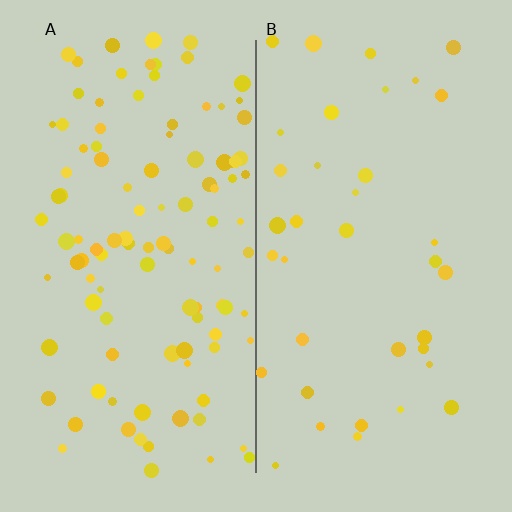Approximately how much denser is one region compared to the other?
Approximately 2.9× — region A over region B.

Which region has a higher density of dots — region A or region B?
A (the left).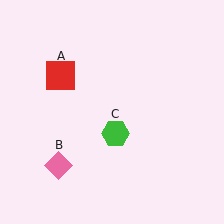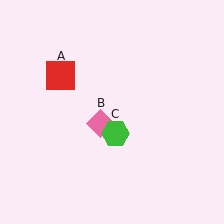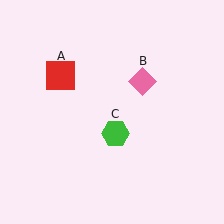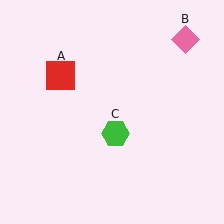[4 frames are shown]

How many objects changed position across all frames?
1 object changed position: pink diamond (object B).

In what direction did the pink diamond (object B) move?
The pink diamond (object B) moved up and to the right.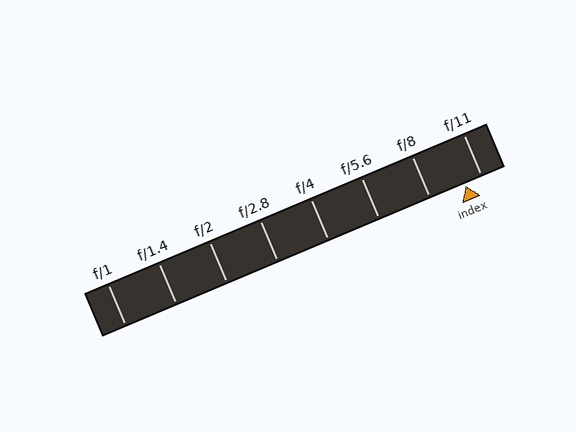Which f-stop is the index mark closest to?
The index mark is closest to f/11.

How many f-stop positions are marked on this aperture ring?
There are 8 f-stop positions marked.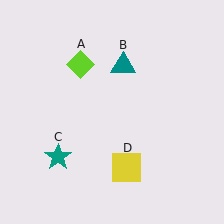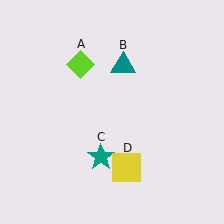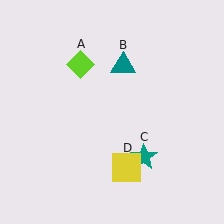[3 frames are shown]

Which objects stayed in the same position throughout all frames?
Lime diamond (object A) and teal triangle (object B) and yellow square (object D) remained stationary.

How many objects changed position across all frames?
1 object changed position: teal star (object C).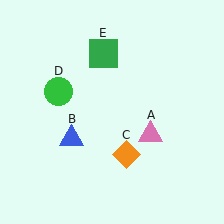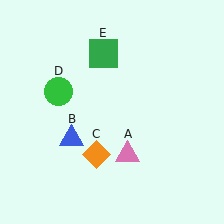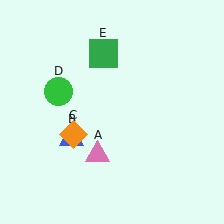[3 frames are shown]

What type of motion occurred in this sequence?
The pink triangle (object A), orange diamond (object C) rotated clockwise around the center of the scene.